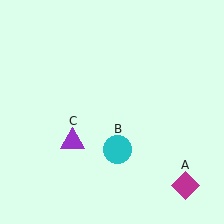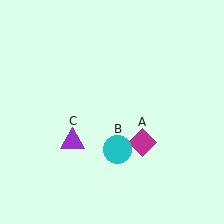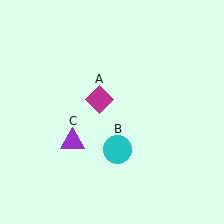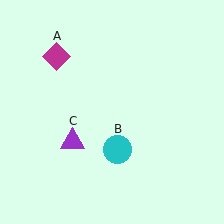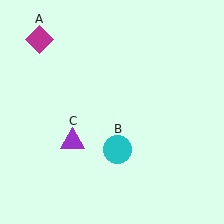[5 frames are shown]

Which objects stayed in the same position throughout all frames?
Cyan circle (object B) and purple triangle (object C) remained stationary.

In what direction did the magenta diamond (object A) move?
The magenta diamond (object A) moved up and to the left.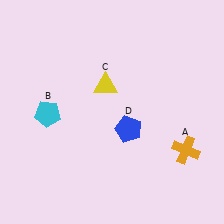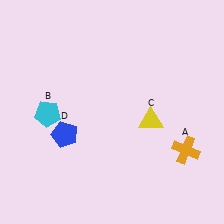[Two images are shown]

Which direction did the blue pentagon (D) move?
The blue pentagon (D) moved left.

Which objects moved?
The objects that moved are: the yellow triangle (C), the blue pentagon (D).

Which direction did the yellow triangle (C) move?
The yellow triangle (C) moved right.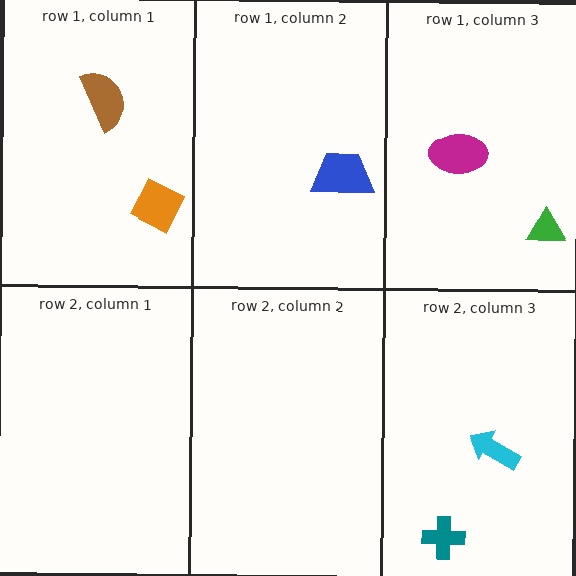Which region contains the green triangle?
The row 1, column 3 region.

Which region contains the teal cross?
The row 2, column 3 region.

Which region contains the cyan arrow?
The row 2, column 3 region.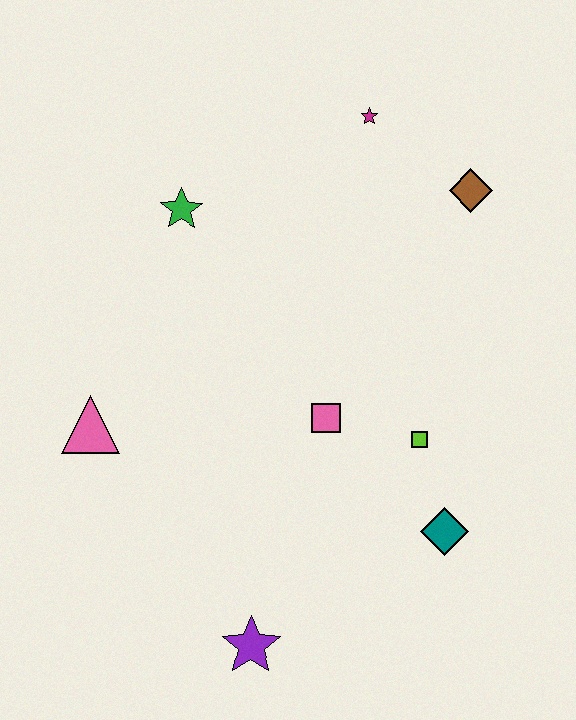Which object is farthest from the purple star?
The magenta star is farthest from the purple star.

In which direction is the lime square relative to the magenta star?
The lime square is below the magenta star.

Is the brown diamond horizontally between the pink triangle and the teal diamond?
No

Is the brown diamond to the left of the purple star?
No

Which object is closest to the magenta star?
The brown diamond is closest to the magenta star.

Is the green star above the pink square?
Yes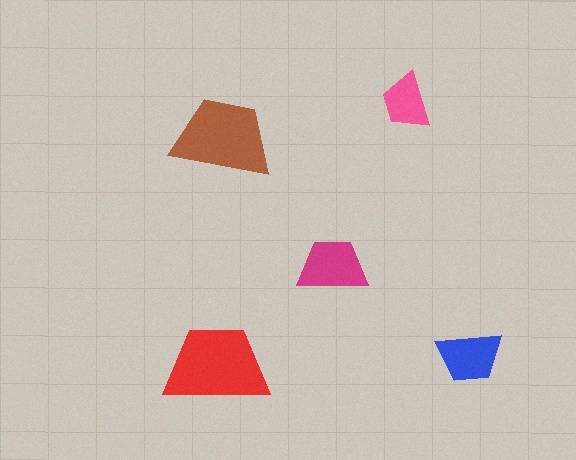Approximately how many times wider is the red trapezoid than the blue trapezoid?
About 1.5 times wider.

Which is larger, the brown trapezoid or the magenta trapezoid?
The brown one.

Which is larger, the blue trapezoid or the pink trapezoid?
The blue one.